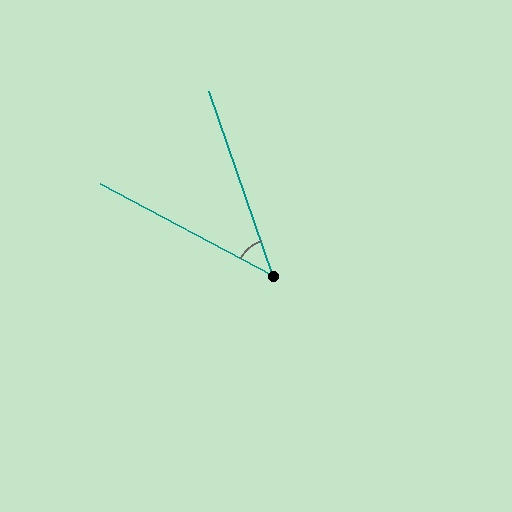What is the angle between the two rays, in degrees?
Approximately 43 degrees.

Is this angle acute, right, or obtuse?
It is acute.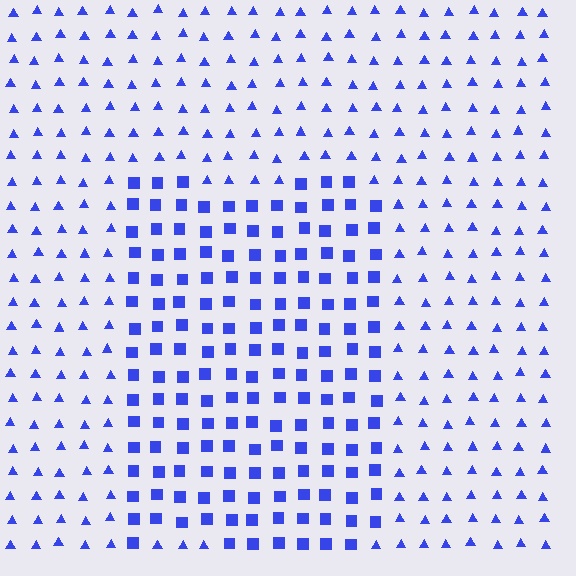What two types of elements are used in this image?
The image uses squares inside the rectangle region and triangles outside it.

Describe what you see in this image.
The image is filled with small blue elements arranged in a uniform grid. A rectangle-shaped region contains squares, while the surrounding area contains triangles. The boundary is defined purely by the change in element shape.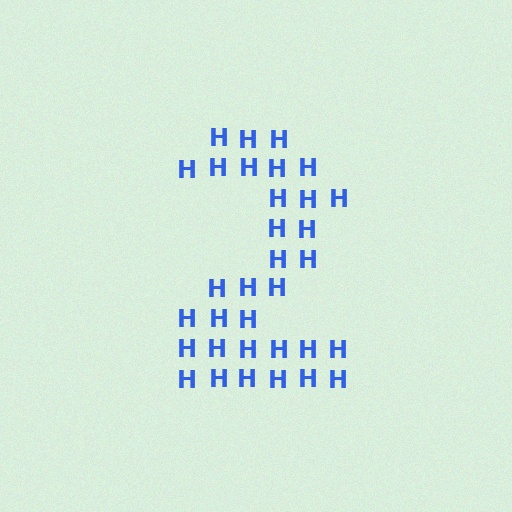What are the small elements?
The small elements are letter H's.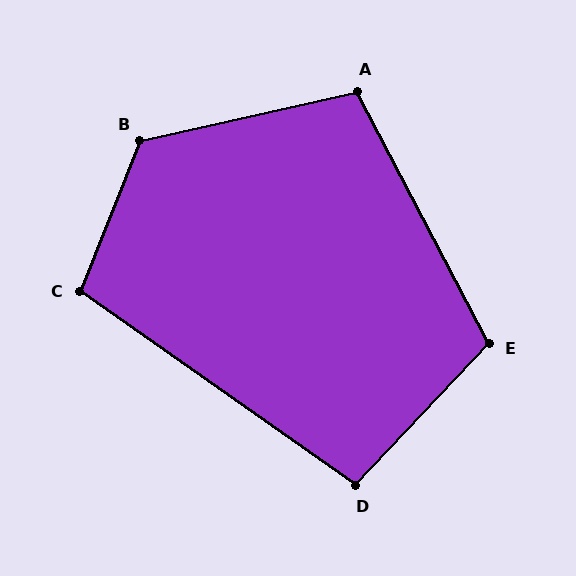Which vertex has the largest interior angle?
B, at approximately 125 degrees.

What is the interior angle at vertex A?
Approximately 105 degrees (obtuse).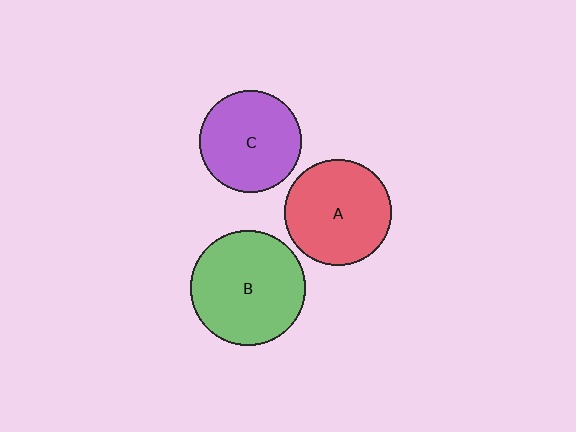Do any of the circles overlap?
No, none of the circles overlap.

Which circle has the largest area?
Circle B (green).